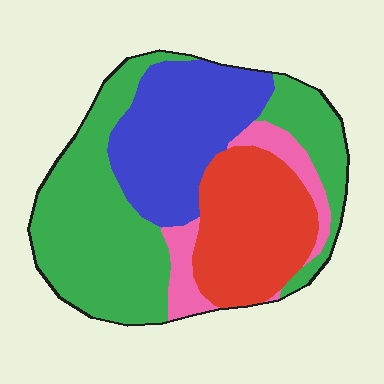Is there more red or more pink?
Red.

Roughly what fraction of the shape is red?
Red covers roughly 25% of the shape.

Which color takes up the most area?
Green, at roughly 40%.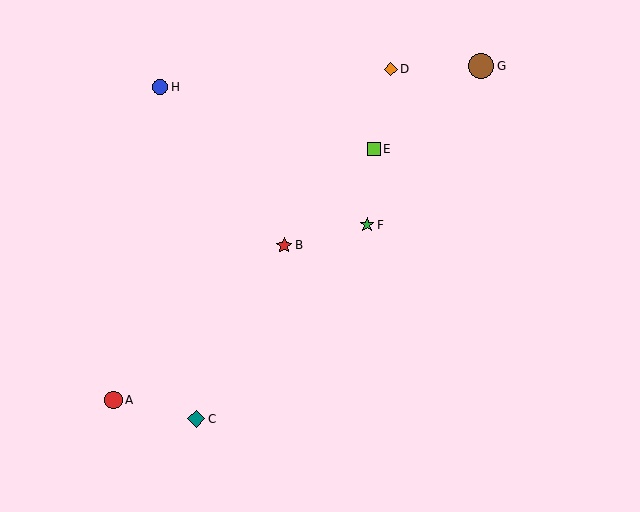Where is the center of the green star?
The center of the green star is at (367, 225).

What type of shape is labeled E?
Shape E is a lime square.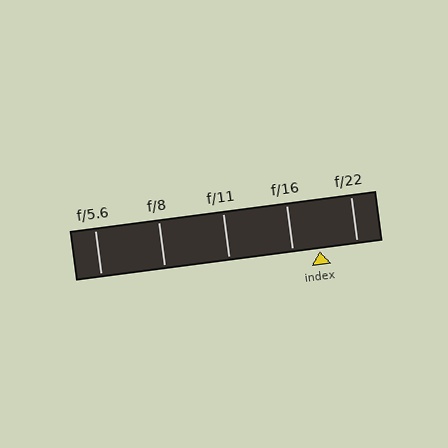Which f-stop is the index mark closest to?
The index mark is closest to f/16.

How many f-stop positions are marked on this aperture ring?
There are 5 f-stop positions marked.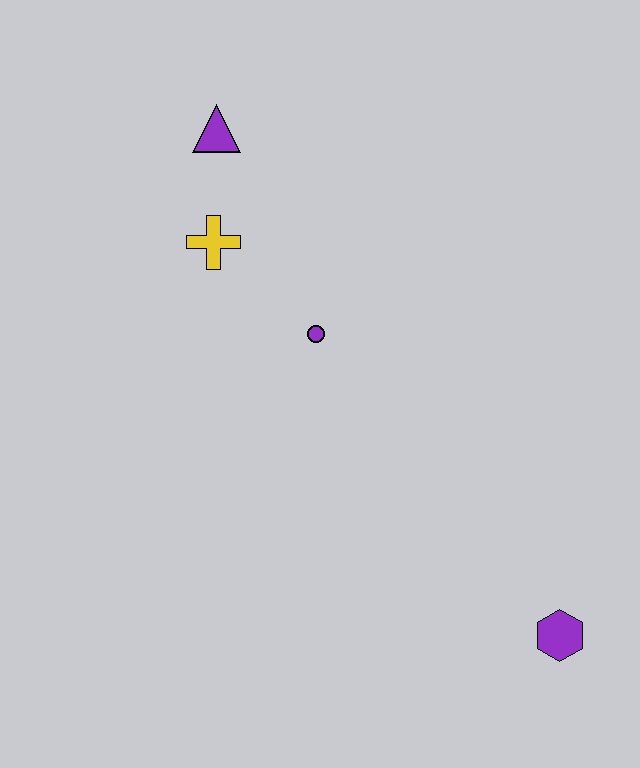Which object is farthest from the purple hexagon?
The purple triangle is farthest from the purple hexagon.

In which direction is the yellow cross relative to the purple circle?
The yellow cross is to the left of the purple circle.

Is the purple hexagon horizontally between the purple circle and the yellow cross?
No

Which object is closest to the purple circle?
The yellow cross is closest to the purple circle.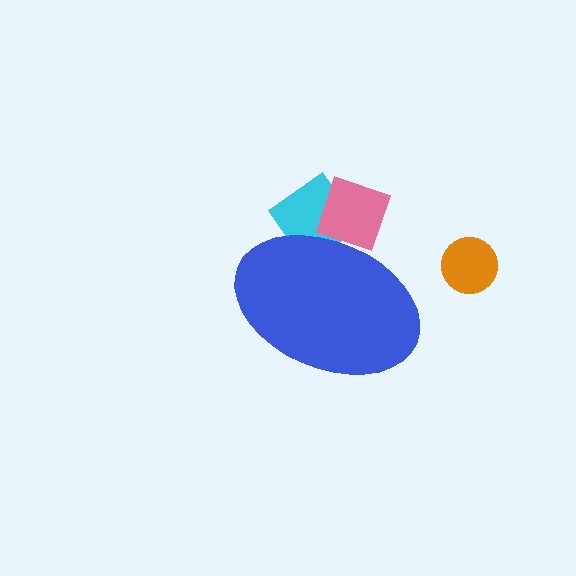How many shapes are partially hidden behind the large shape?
2 shapes are partially hidden.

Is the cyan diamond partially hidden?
Yes, the cyan diamond is partially hidden behind the blue ellipse.